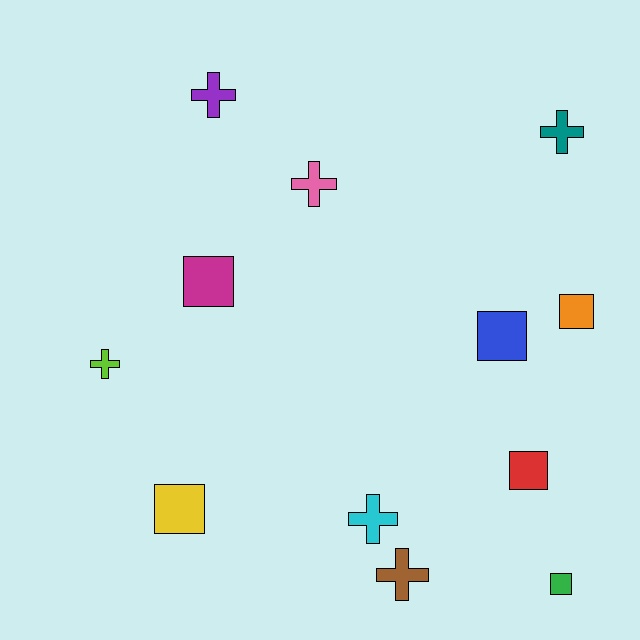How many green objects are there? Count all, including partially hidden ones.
There is 1 green object.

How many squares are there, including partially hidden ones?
There are 6 squares.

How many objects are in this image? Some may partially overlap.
There are 12 objects.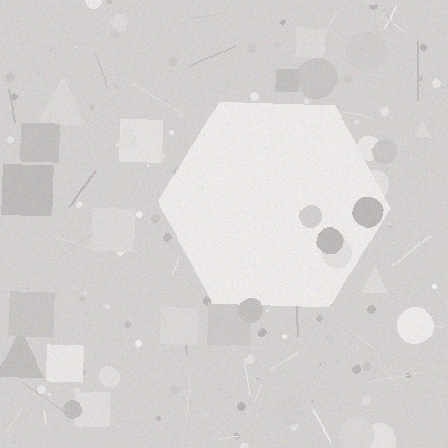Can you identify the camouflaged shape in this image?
The camouflaged shape is a hexagon.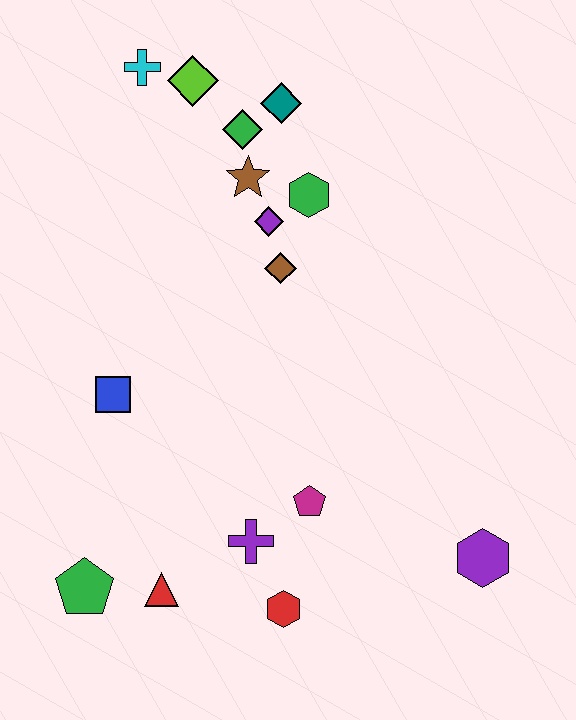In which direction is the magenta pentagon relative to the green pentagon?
The magenta pentagon is to the right of the green pentagon.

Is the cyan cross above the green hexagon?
Yes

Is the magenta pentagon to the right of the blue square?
Yes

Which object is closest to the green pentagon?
The red triangle is closest to the green pentagon.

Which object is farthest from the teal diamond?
The green pentagon is farthest from the teal diamond.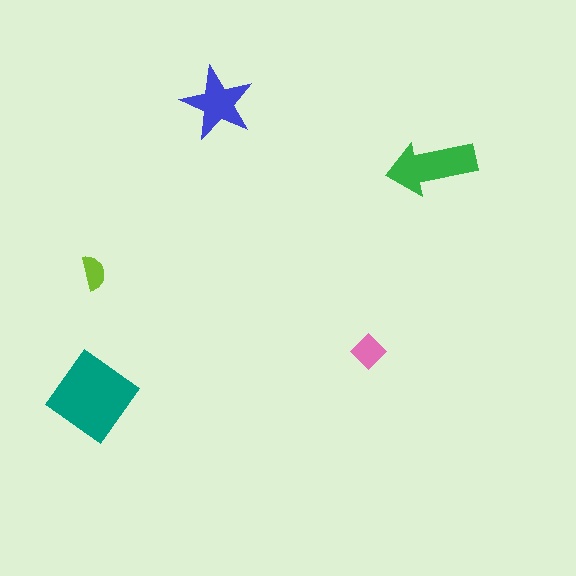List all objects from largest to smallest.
The teal diamond, the green arrow, the blue star, the pink diamond, the lime semicircle.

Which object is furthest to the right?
The green arrow is rightmost.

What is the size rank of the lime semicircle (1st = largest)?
5th.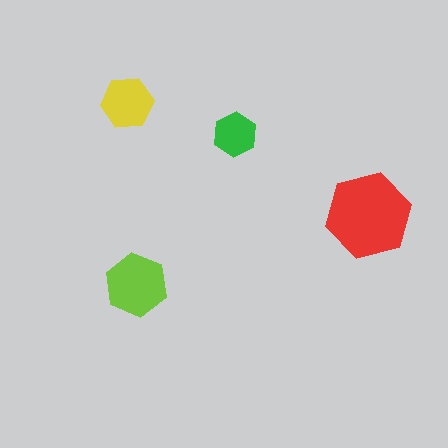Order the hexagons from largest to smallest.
the red one, the lime one, the yellow one, the green one.